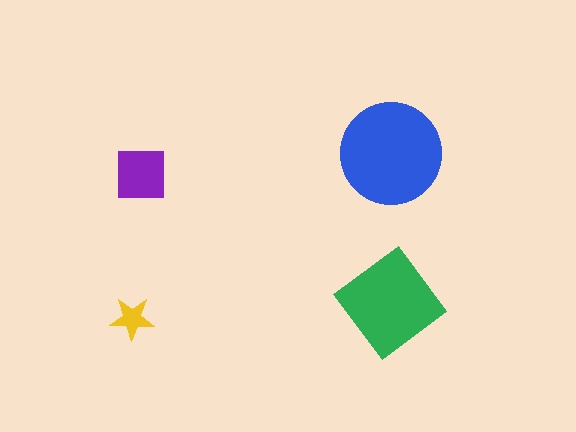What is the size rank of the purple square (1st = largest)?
3rd.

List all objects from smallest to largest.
The yellow star, the purple square, the green diamond, the blue circle.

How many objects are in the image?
There are 4 objects in the image.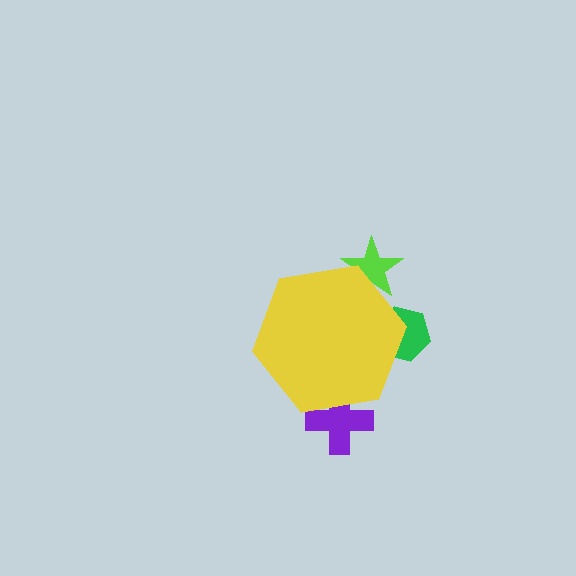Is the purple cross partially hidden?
Yes, the purple cross is partially hidden behind the yellow hexagon.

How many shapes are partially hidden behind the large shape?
3 shapes are partially hidden.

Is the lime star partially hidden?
Yes, the lime star is partially hidden behind the yellow hexagon.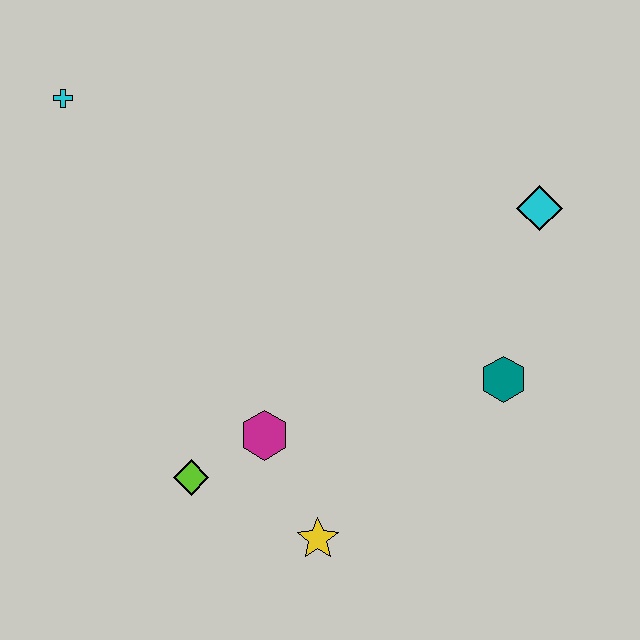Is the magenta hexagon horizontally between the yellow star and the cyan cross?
Yes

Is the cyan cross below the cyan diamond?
No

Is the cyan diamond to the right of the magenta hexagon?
Yes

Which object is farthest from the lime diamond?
The cyan diamond is farthest from the lime diamond.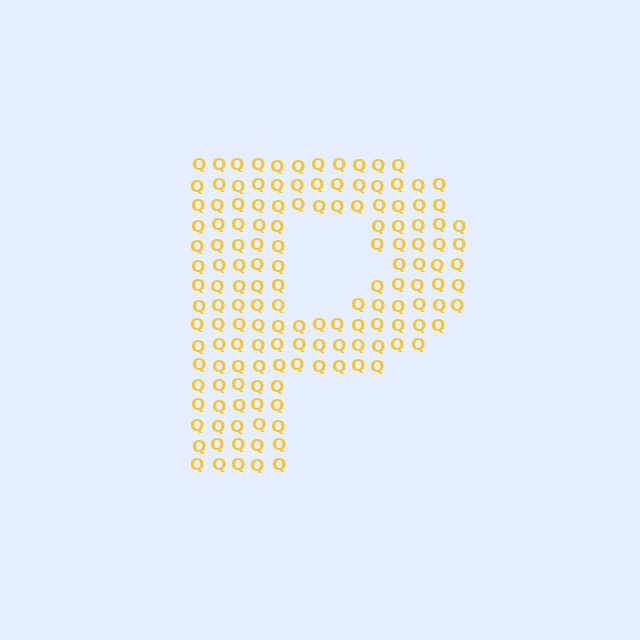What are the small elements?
The small elements are letter Q's.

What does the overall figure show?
The overall figure shows the letter P.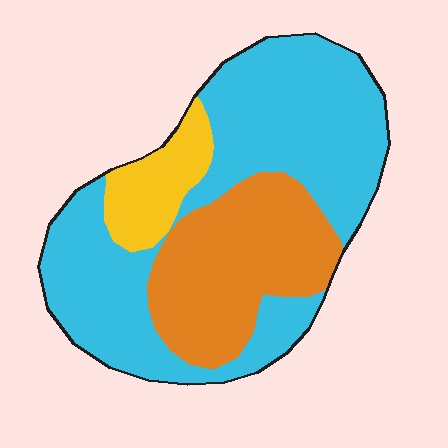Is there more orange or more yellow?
Orange.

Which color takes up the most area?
Cyan, at roughly 60%.